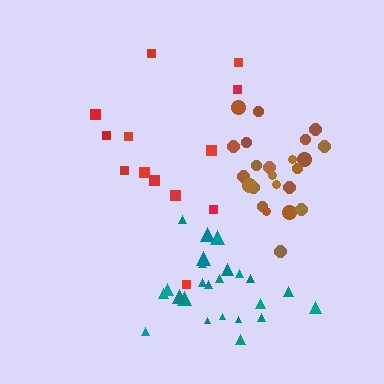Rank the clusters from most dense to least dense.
brown, teal, red.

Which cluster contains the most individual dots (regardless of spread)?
Teal (24).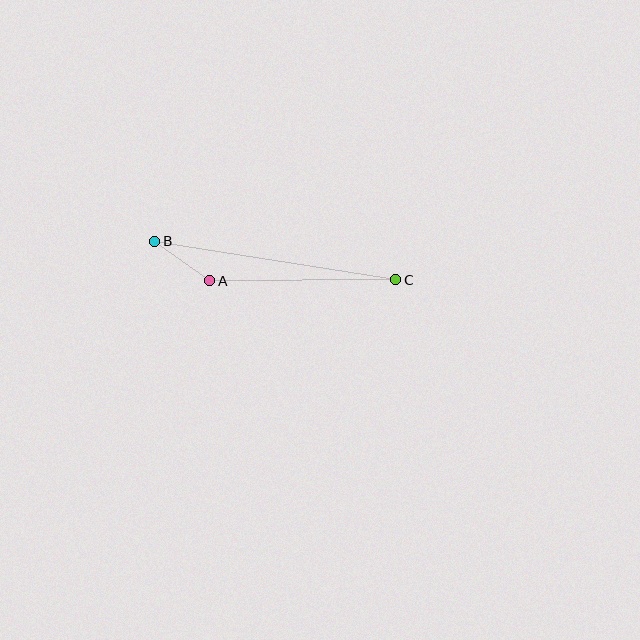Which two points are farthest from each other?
Points B and C are farthest from each other.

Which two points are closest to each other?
Points A and B are closest to each other.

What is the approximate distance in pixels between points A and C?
The distance between A and C is approximately 186 pixels.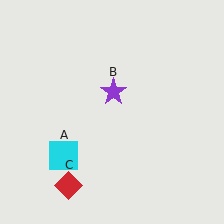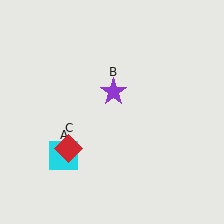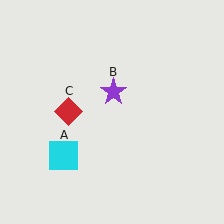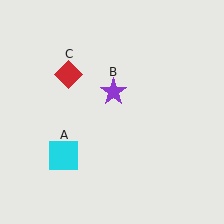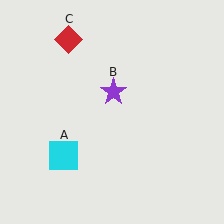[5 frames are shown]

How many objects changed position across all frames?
1 object changed position: red diamond (object C).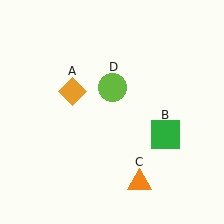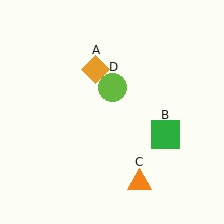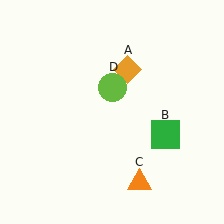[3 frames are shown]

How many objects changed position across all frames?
1 object changed position: orange diamond (object A).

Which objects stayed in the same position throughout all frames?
Green square (object B) and orange triangle (object C) and lime circle (object D) remained stationary.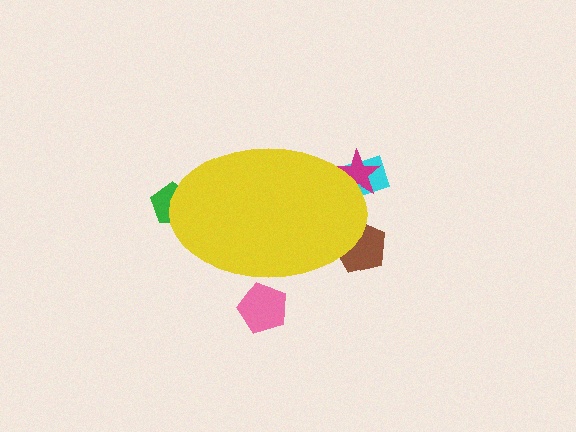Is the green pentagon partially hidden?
Yes, the green pentagon is partially hidden behind the yellow ellipse.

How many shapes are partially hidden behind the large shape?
5 shapes are partially hidden.